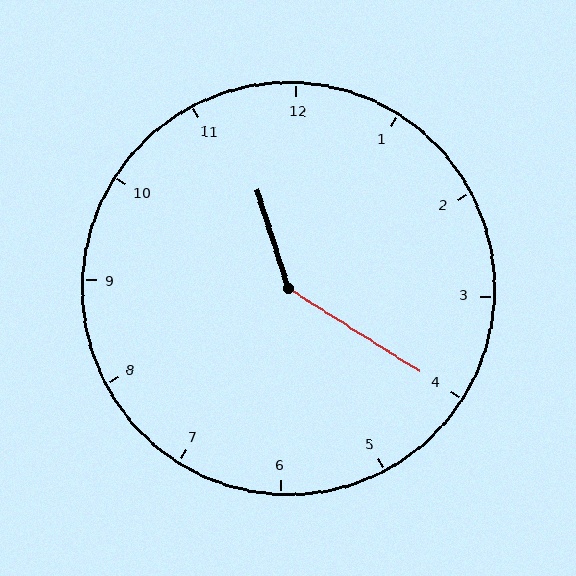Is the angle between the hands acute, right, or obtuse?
It is obtuse.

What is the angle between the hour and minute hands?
Approximately 140 degrees.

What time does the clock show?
11:20.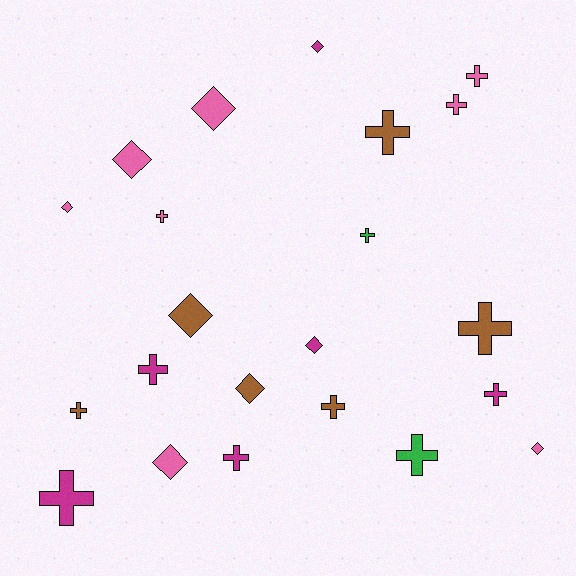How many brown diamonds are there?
There are 2 brown diamonds.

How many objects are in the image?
There are 22 objects.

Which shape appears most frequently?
Cross, with 13 objects.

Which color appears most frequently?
Pink, with 8 objects.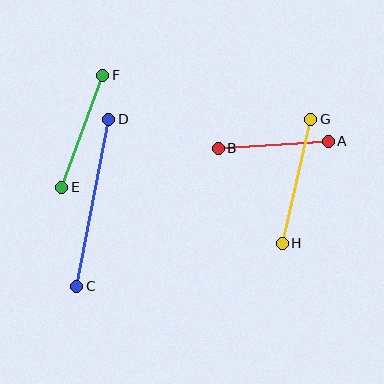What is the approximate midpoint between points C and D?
The midpoint is at approximately (93, 203) pixels.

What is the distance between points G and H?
The distance is approximately 127 pixels.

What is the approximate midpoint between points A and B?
The midpoint is at approximately (273, 145) pixels.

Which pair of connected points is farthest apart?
Points C and D are farthest apart.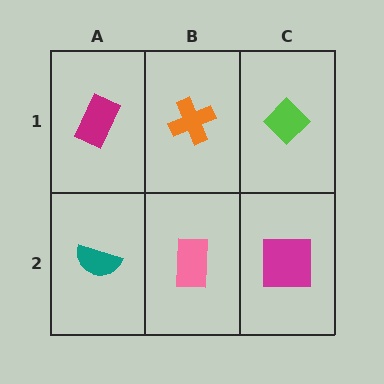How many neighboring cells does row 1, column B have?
3.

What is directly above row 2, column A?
A magenta rectangle.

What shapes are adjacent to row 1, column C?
A magenta square (row 2, column C), an orange cross (row 1, column B).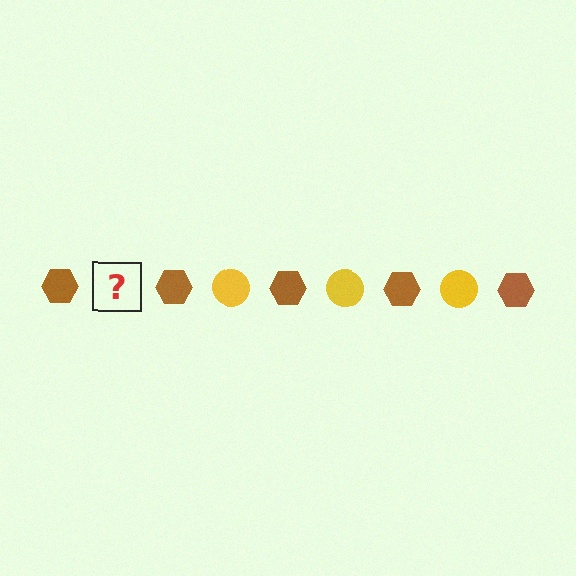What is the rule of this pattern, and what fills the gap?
The rule is that the pattern alternates between brown hexagon and yellow circle. The gap should be filled with a yellow circle.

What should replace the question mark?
The question mark should be replaced with a yellow circle.